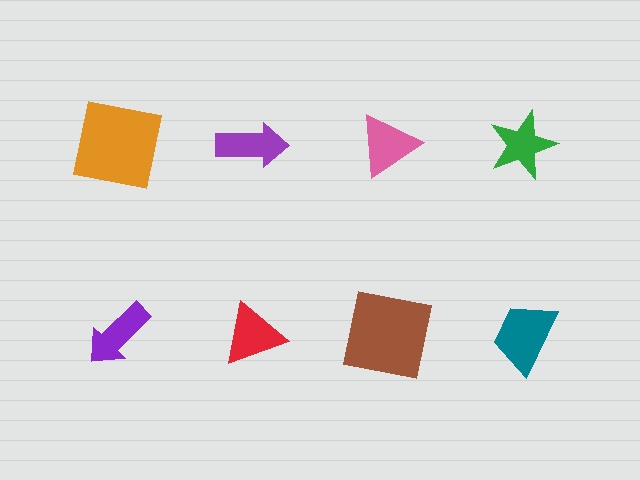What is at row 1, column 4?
A green star.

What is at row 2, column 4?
A teal trapezoid.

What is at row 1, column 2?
A purple arrow.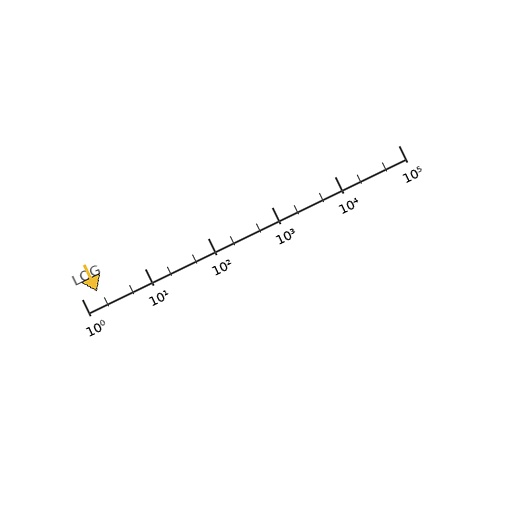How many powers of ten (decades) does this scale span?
The scale spans 5 decades, from 1 to 100000.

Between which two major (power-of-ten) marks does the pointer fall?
The pointer is between 1 and 10.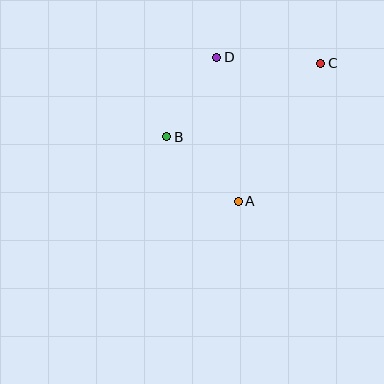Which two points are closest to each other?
Points B and D are closest to each other.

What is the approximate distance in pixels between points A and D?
The distance between A and D is approximately 145 pixels.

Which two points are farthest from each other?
Points B and C are farthest from each other.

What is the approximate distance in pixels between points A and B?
The distance between A and B is approximately 96 pixels.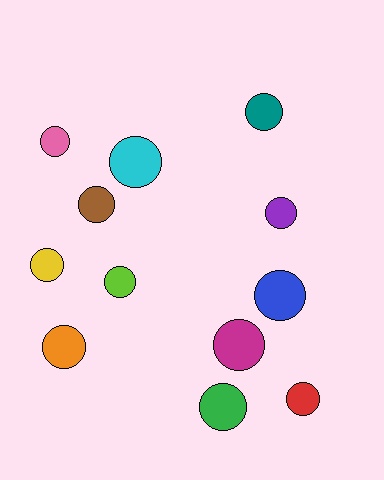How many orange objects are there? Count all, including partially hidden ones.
There is 1 orange object.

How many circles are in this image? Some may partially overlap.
There are 12 circles.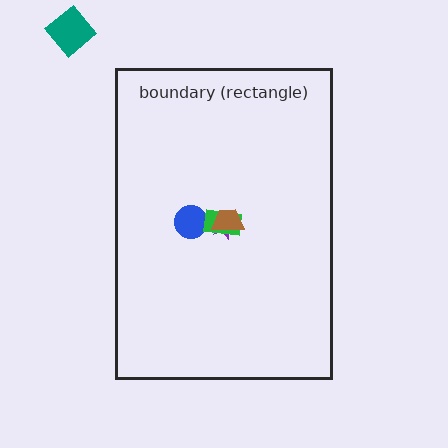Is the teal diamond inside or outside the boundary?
Outside.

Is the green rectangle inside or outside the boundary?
Inside.